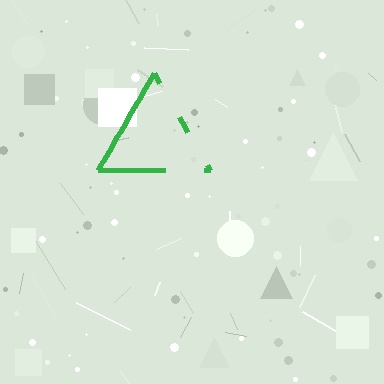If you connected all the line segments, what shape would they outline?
They would outline a triangle.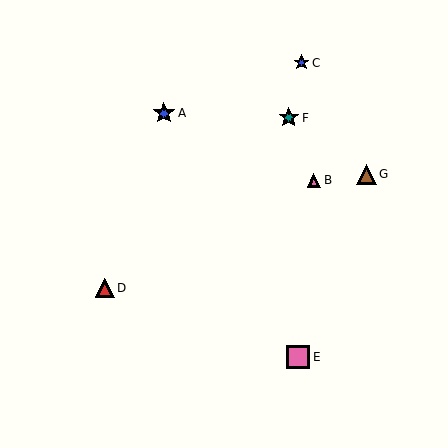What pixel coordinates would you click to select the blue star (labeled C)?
Click at (301, 63) to select the blue star C.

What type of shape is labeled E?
Shape E is a pink square.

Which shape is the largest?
The pink square (labeled E) is the largest.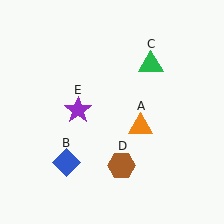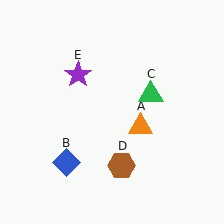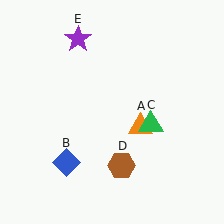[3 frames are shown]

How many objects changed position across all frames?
2 objects changed position: green triangle (object C), purple star (object E).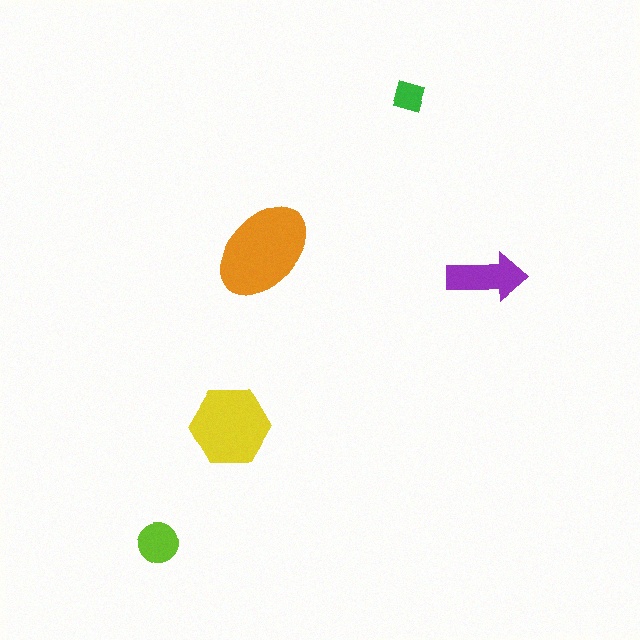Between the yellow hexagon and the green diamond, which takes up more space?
The yellow hexagon.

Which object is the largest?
The orange ellipse.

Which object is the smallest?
The green diamond.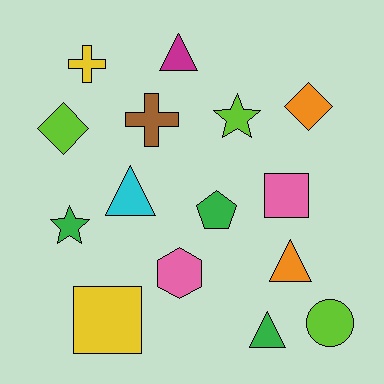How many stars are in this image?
There are 2 stars.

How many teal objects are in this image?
There are no teal objects.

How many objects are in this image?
There are 15 objects.